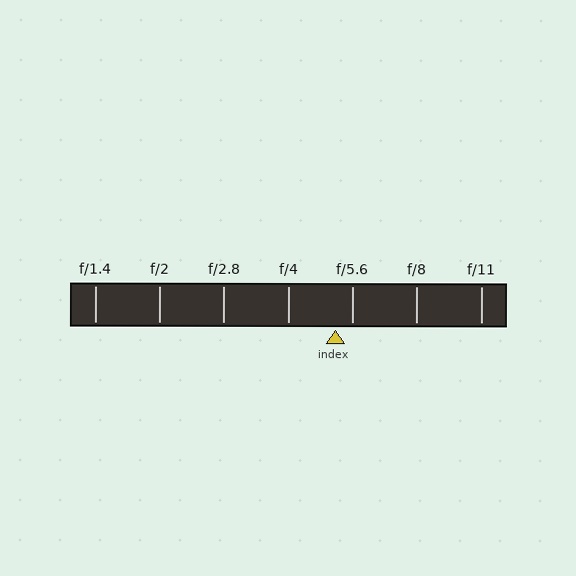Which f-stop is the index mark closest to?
The index mark is closest to f/5.6.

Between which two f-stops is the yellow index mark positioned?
The index mark is between f/4 and f/5.6.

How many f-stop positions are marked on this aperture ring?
There are 7 f-stop positions marked.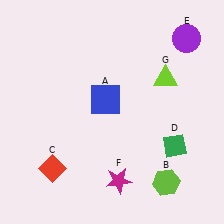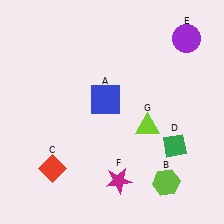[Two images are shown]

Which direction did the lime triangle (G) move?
The lime triangle (G) moved down.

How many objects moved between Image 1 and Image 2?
1 object moved between the two images.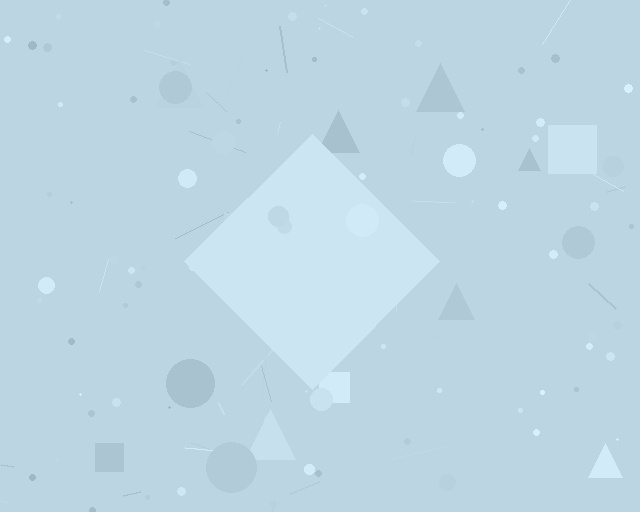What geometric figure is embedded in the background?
A diamond is embedded in the background.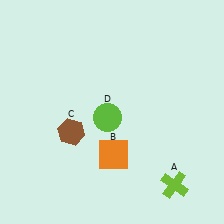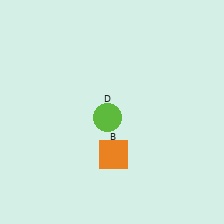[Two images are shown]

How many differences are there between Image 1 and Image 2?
There are 2 differences between the two images.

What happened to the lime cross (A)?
The lime cross (A) was removed in Image 2. It was in the bottom-right area of Image 1.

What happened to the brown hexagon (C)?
The brown hexagon (C) was removed in Image 2. It was in the bottom-left area of Image 1.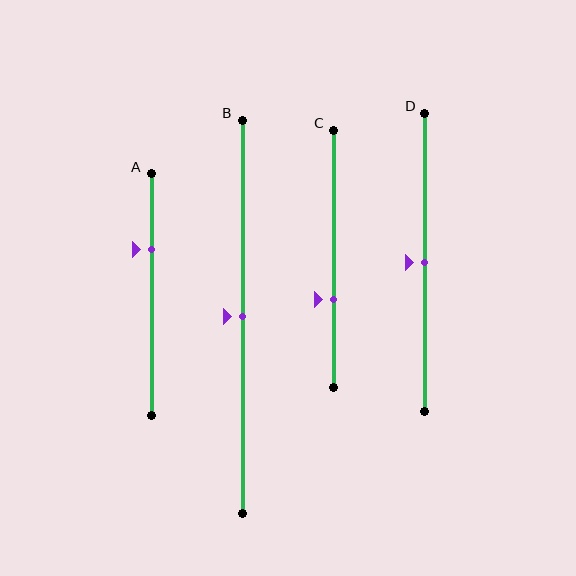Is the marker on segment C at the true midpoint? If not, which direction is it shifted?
No, the marker on segment C is shifted downward by about 16% of the segment length.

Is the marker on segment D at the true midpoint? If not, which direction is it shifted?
Yes, the marker on segment D is at the true midpoint.